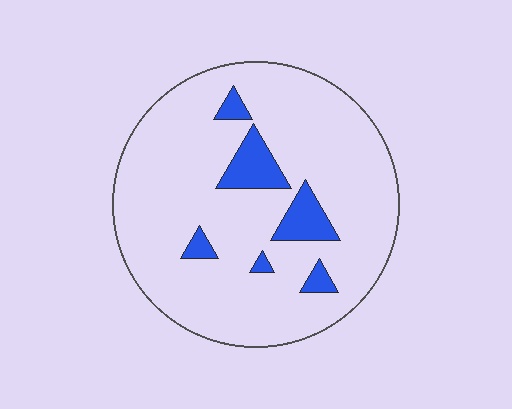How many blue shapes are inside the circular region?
6.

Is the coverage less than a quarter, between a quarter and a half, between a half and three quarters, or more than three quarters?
Less than a quarter.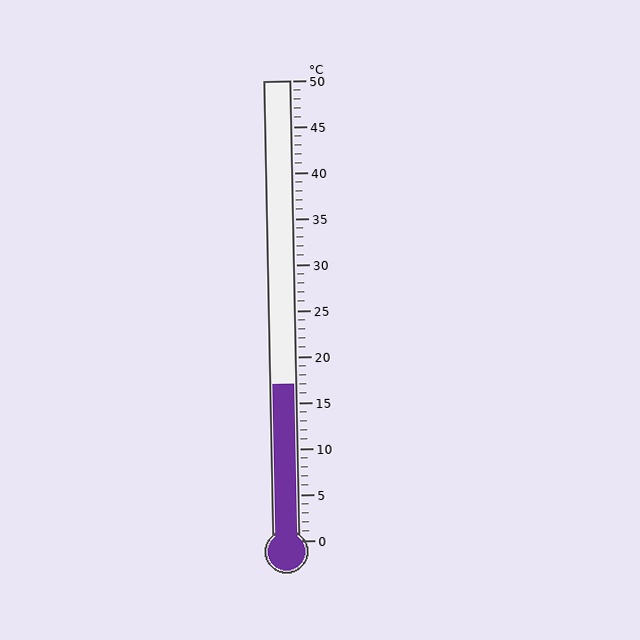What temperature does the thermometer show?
The thermometer shows approximately 17°C.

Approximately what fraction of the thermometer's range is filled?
The thermometer is filled to approximately 35% of its range.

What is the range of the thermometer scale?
The thermometer scale ranges from 0°C to 50°C.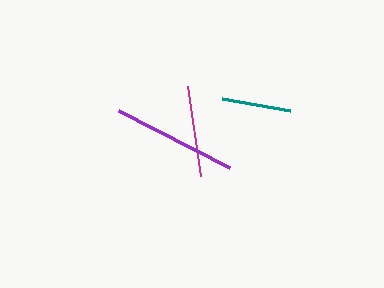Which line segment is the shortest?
The teal line is the shortest at approximately 69 pixels.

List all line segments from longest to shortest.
From longest to shortest: purple, magenta, teal.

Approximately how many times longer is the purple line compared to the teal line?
The purple line is approximately 1.8 times the length of the teal line.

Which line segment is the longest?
The purple line is the longest at approximately 124 pixels.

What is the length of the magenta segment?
The magenta segment is approximately 91 pixels long.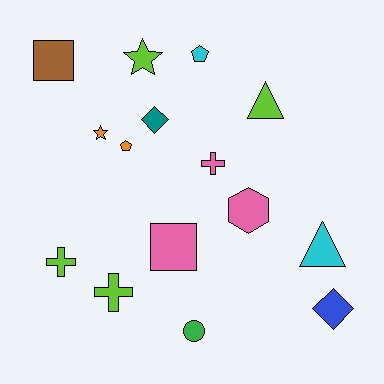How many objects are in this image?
There are 15 objects.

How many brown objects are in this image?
There is 1 brown object.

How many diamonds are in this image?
There are 2 diamonds.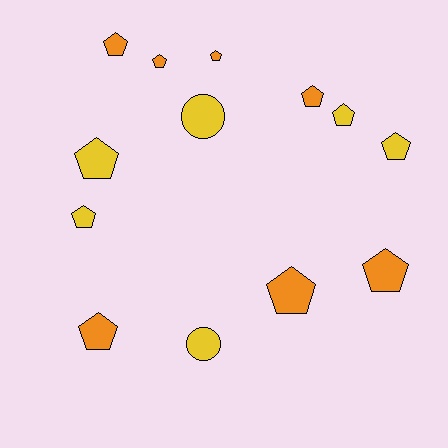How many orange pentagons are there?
There are 7 orange pentagons.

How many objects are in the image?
There are 13 objects.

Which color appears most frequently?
Orange, with 7 objects.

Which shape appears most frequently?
Pentagon, with 11 objects.